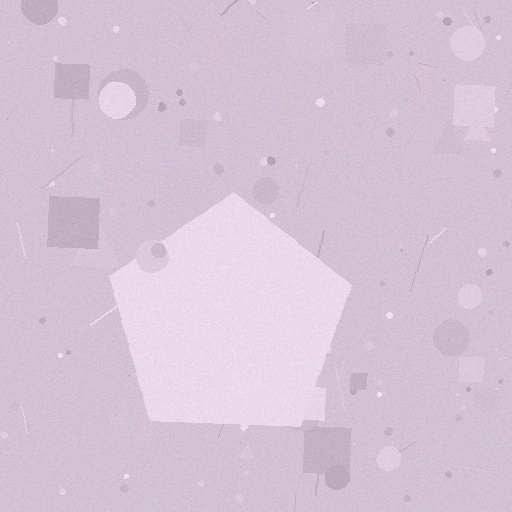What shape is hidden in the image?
A pentagon is hidden in the image.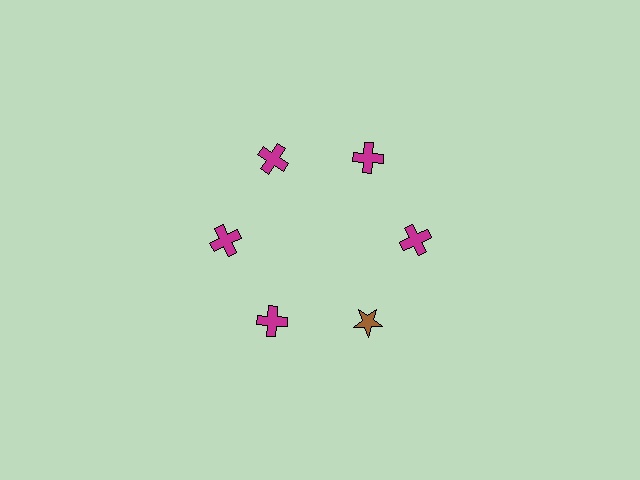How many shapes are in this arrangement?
There are 6 shapes arranged in a ring pattern.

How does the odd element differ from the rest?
It differs in both color (brown instead of magenta) and shape (star instead of cross).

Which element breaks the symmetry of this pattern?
The brown star at roughly the 5 o'clock position breaks the symmetry. All other shapes are magenta crosses.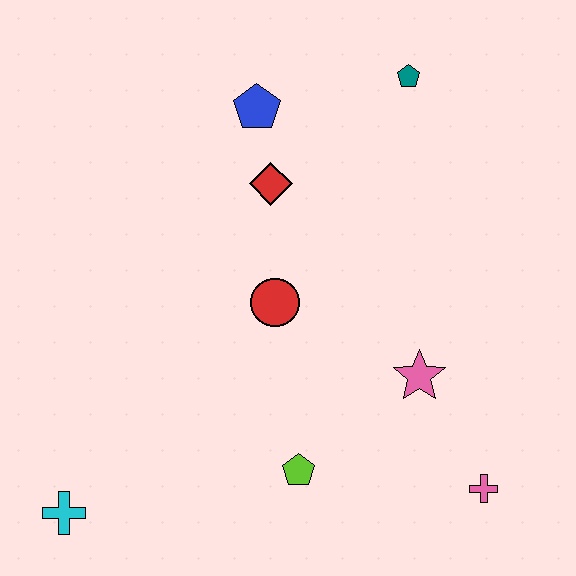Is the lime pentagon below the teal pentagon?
Yes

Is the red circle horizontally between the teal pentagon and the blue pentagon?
Yes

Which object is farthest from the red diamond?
The cyan cross is farthest from the red diamond.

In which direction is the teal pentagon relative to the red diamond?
The teal pentagon is to the right of the red diamond.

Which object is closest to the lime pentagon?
The pink star is closest to the lime pentagon.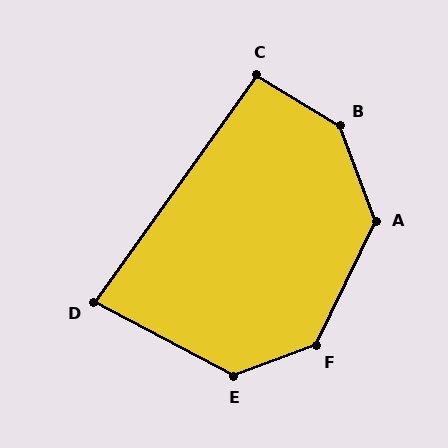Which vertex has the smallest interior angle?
D, at approximately 82 degrees.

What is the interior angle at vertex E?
Approximately 132 degrees (obtuse).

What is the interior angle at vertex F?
Approximately 136 degrees (obtuse).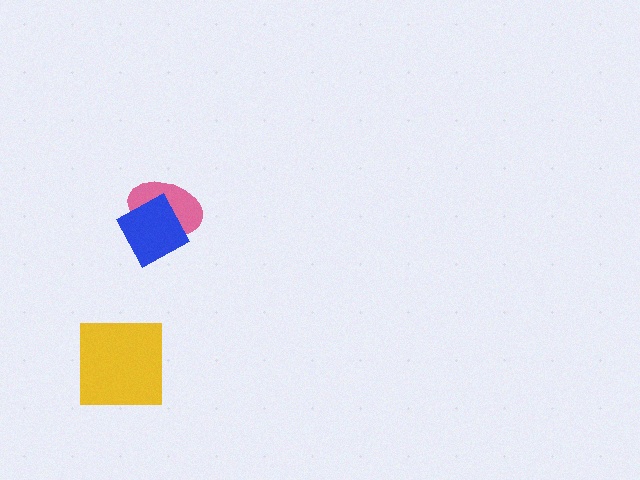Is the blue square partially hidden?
No, no other shape covers it.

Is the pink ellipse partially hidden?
Yes, it is partially covered by another shape.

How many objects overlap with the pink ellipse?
1 object overlaps with the pink ellipse.